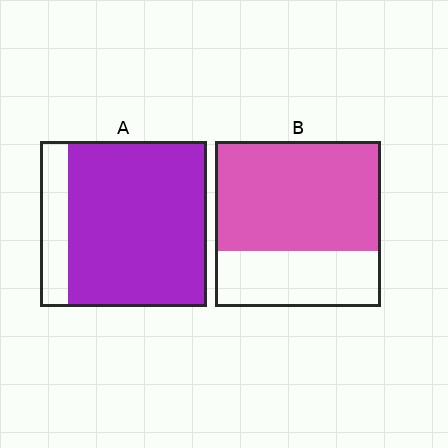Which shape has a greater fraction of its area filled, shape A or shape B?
Shape A.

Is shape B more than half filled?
Yes.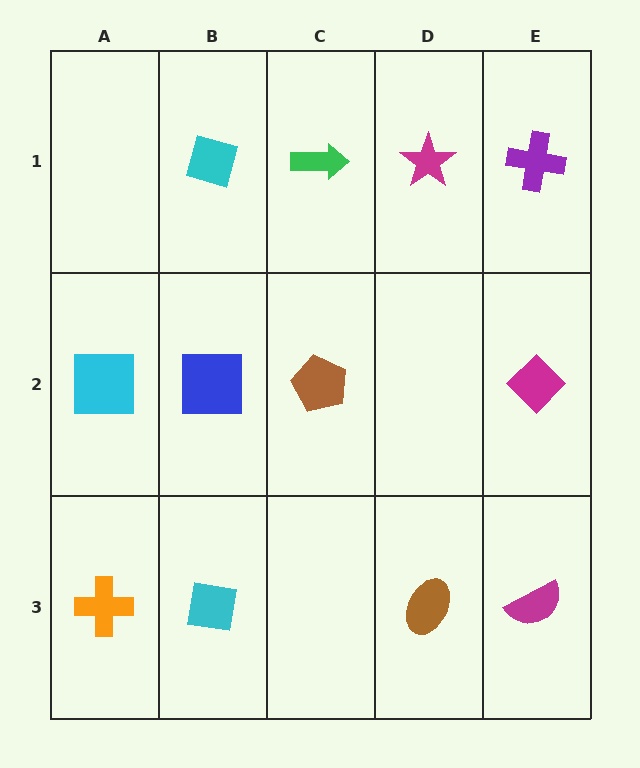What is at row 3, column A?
An orange cross.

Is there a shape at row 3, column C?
No, that cell is empty.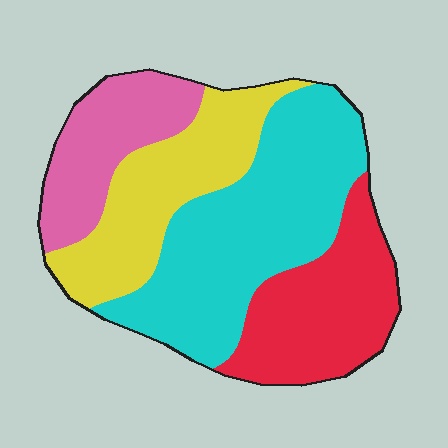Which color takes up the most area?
Cyan, at roughly 40%.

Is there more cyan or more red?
Cyan.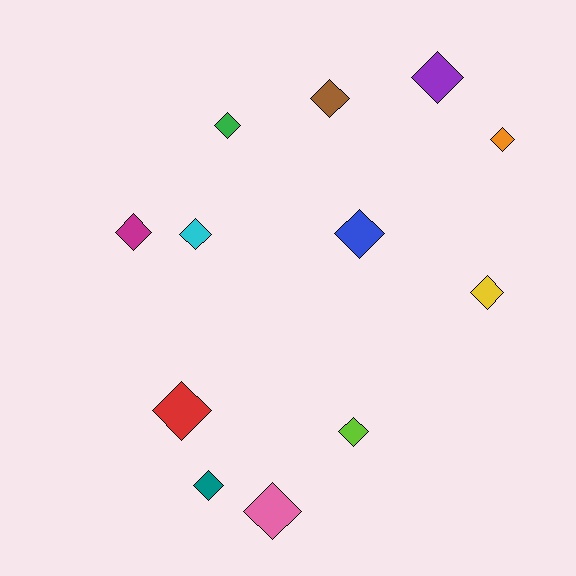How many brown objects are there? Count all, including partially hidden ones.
There is 1 brown object.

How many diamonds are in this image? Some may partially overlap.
There are 12 diamonds.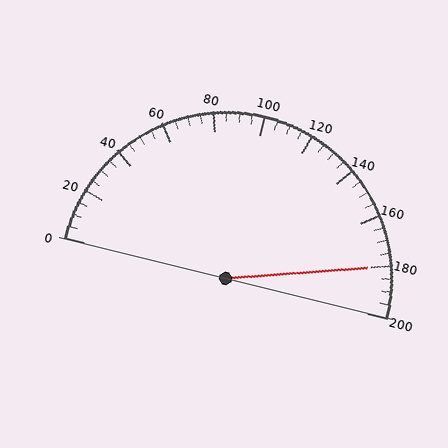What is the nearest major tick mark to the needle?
The nearest major tick mark is 180.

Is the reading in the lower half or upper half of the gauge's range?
The reading is in the upper half of the range (0 to 200).